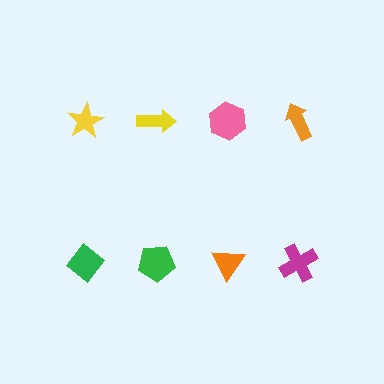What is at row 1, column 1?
A yellow star.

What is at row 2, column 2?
A green pentagon.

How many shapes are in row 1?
4 shapes.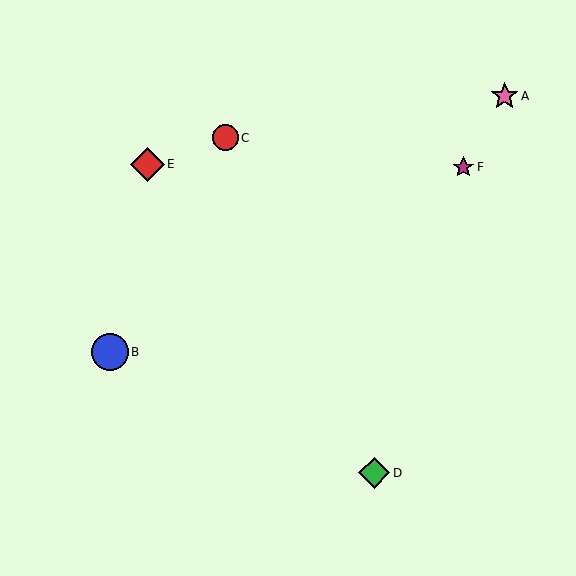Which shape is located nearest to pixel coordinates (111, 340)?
The blue circle (labeled B) at (110, 352) is nearest to that location.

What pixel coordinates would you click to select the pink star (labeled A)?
Click at (505, 96) to select the pink star A.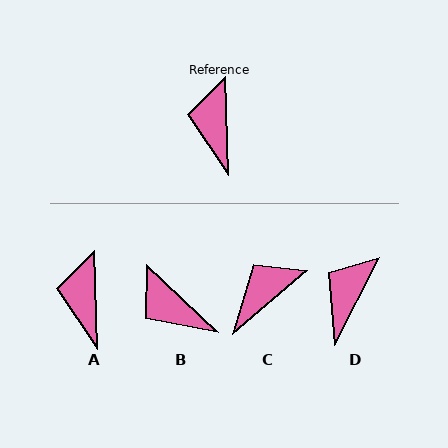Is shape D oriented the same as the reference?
No, it is off by about 29 degrees.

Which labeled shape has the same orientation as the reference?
A.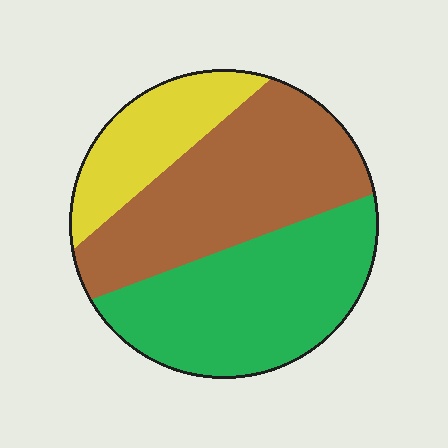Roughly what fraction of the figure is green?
Green takes up about two fifths (2/5) of the figure.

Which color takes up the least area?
Yellow, at roughly 20%.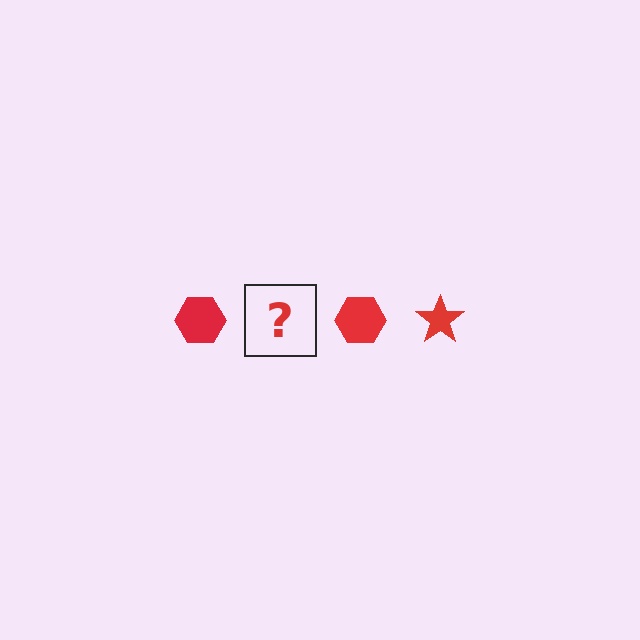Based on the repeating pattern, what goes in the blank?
The blank should be a red star.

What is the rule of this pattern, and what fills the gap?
The rule is that the pattern cycles through hexagon, star shapes in red. The gap should be filled with a red star.